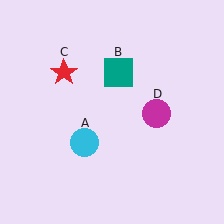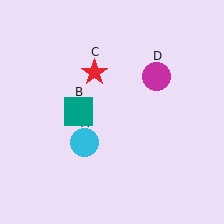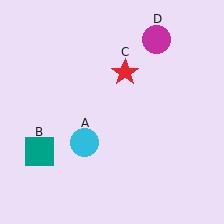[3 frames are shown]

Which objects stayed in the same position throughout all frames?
Cyan circle (object A) remained stationary.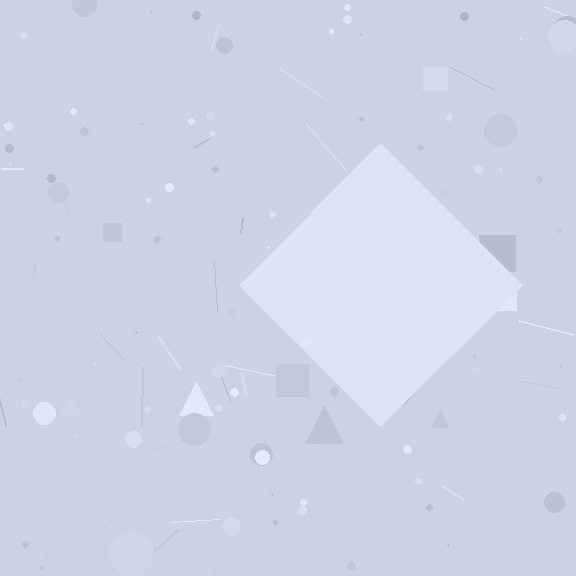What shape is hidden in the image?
A diamond is hidden in the image.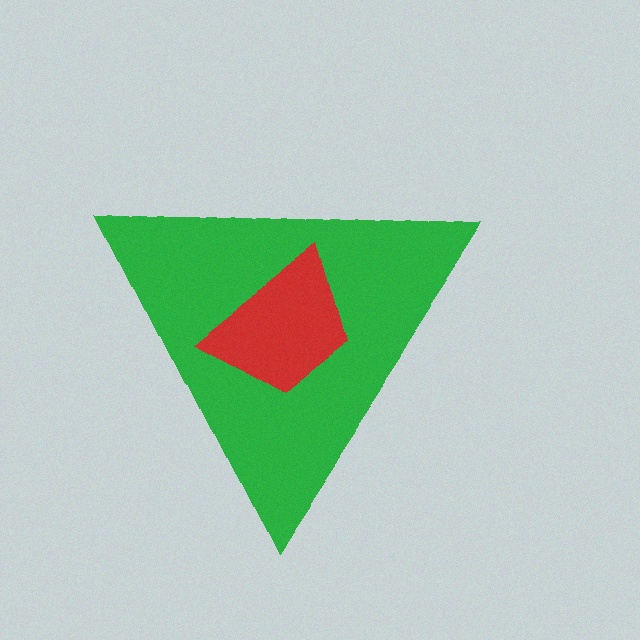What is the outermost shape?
The green triangle.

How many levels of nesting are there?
2.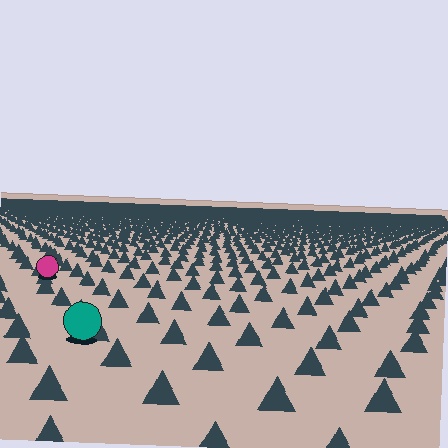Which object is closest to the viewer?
The teal circle is closest. The texture marks near it are larger and more spread out.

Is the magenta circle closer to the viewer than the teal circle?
No. The teal circle is closer — you can tell from the texture gradient: the ground texture is coarser near it.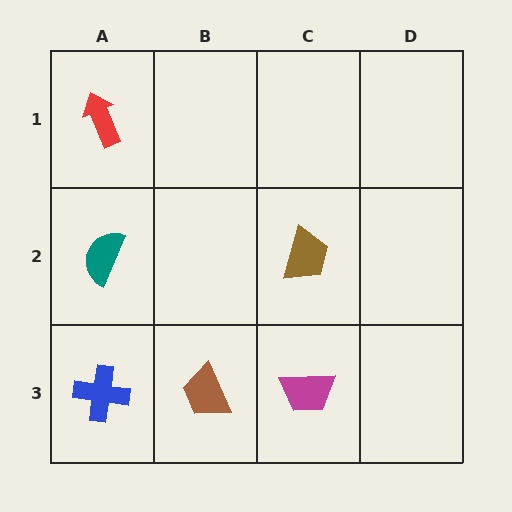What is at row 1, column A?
A red arrow.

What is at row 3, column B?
A brown trapezoid.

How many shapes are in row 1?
1 shape.